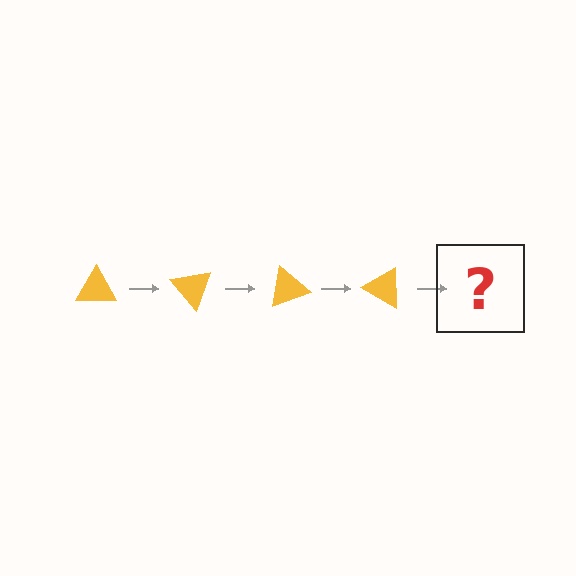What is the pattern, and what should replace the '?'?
The pattern is that the triangle rotates 50 degrees each step. The '?' should be a yellow triangle rotated 200 degrees.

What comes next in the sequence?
The next element should be a yellow triangle rotated 200 degrees.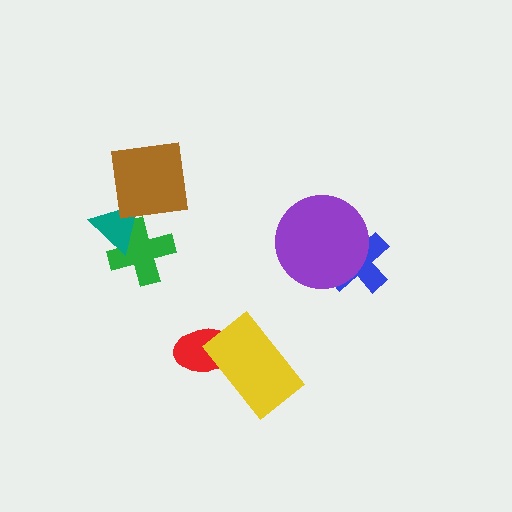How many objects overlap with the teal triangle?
2 objects overlap with the teal triangle.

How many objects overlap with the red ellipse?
1 object overlaps with the red ellipse.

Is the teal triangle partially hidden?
Yes, it is partially covered by another shape.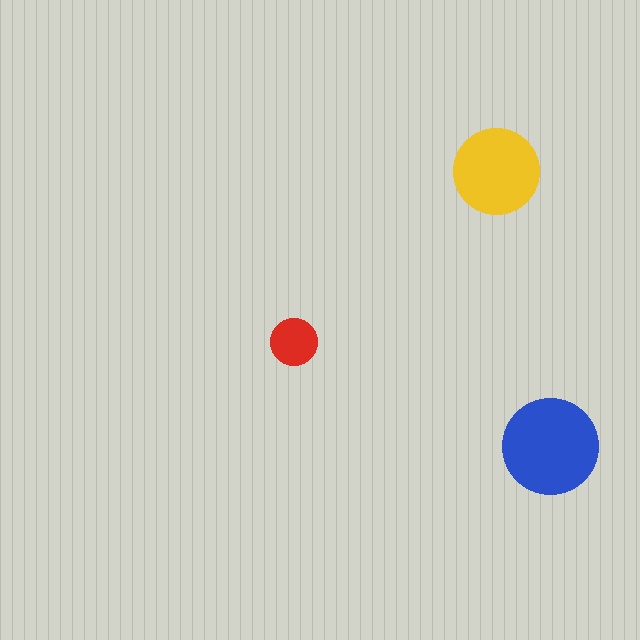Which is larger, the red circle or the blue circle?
The blue one.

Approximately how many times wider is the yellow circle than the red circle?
About 2 times wider.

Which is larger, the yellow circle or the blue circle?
The blue one.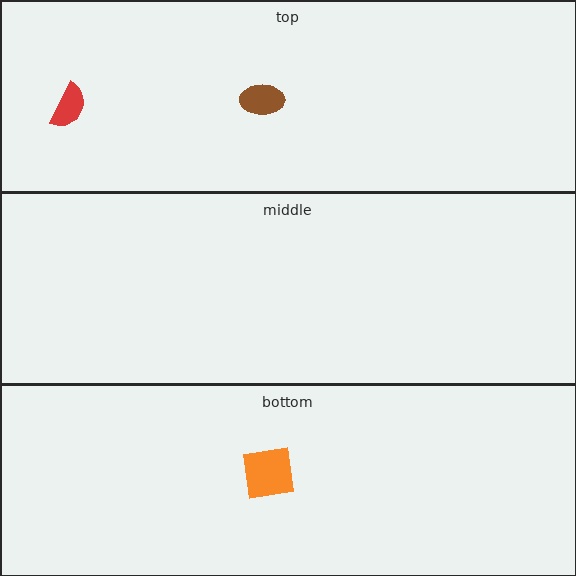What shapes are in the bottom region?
The orange square.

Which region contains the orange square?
The bottom region.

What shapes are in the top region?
The red semicircle, the brown ellipse.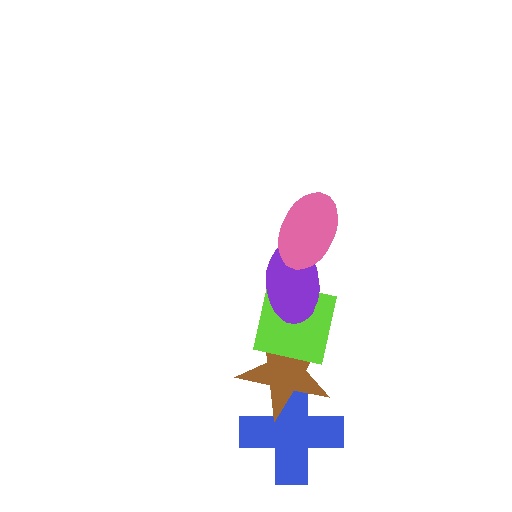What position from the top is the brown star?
The brown star is 4th from the top.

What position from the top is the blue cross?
The blue cross is 5th from the top.